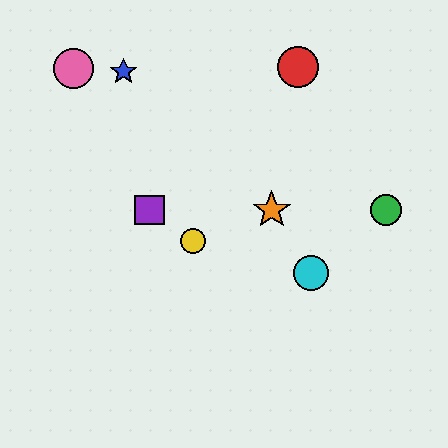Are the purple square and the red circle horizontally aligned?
No, the purple square is at y≈210 and the red circle is at y≈67.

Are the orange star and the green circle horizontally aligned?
Yes, both are at y≈210.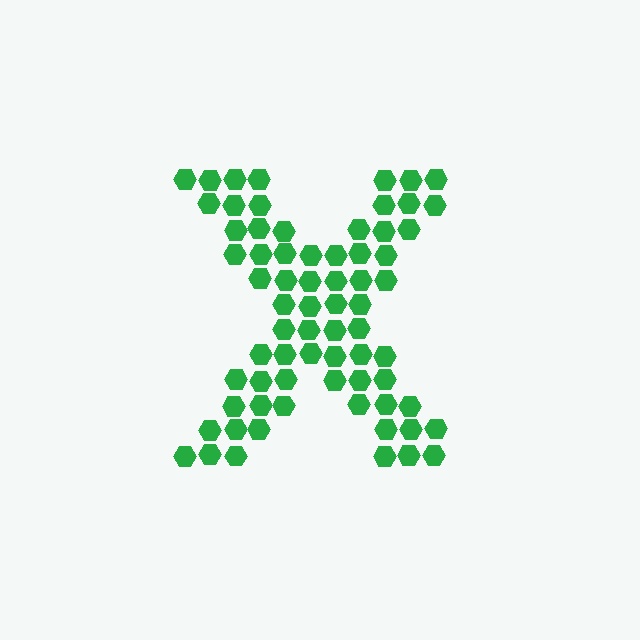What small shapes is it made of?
It is made of small hexagons.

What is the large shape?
The large shape is the letter X.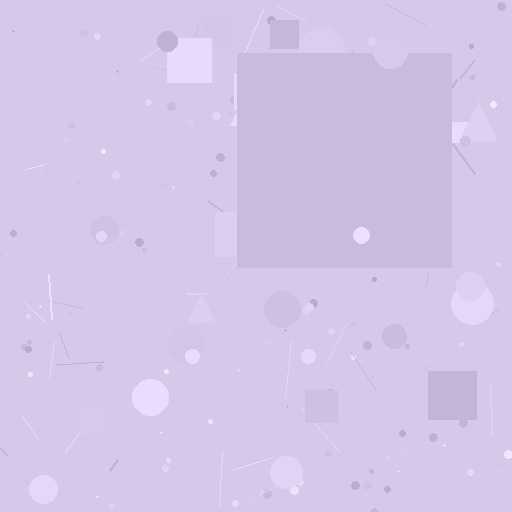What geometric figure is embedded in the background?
A square is embedded in the background.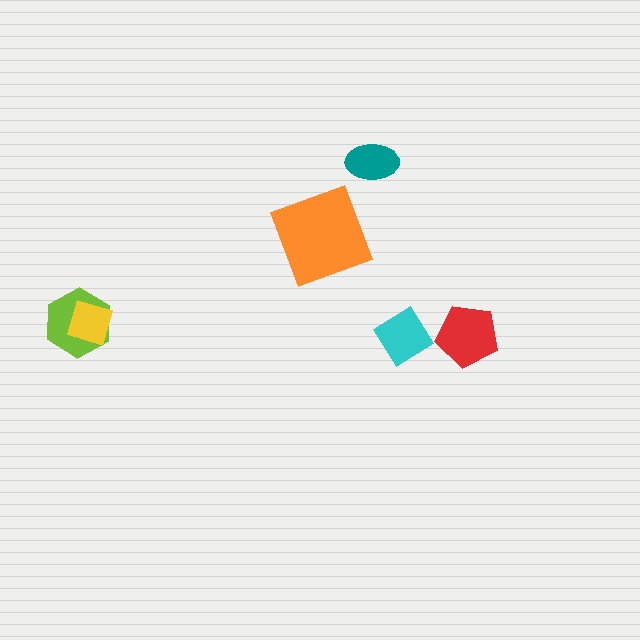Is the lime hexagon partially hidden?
Yes, it is partially covered by another shape.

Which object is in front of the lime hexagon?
The yellow diamond is in front of the lime hexagon.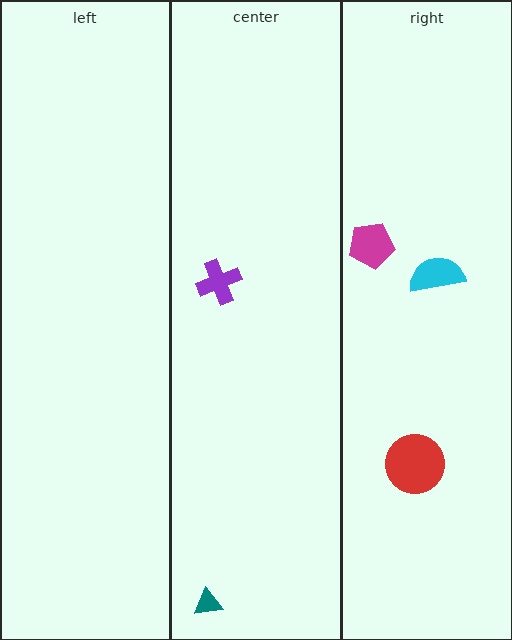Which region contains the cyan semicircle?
The right region.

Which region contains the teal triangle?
The center region.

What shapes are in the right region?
The red circle, the cyan semicircle, the magenta pentagon.